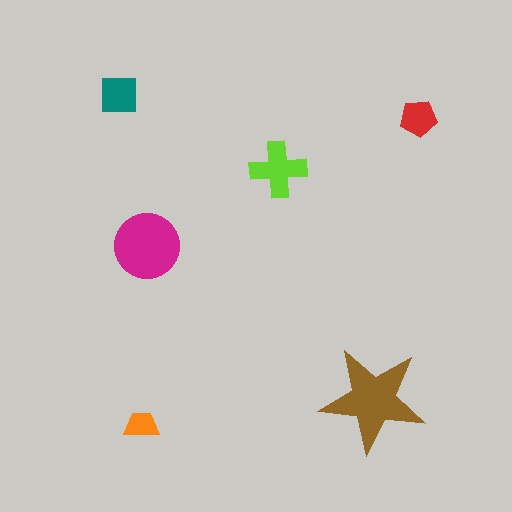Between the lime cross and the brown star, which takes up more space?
The brown star.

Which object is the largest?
The brown star.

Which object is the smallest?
The orange trapezoid.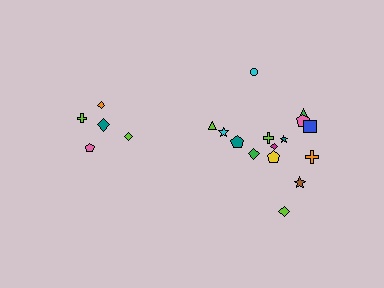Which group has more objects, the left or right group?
The right group.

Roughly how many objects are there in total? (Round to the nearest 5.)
Roughly 20 objects in total.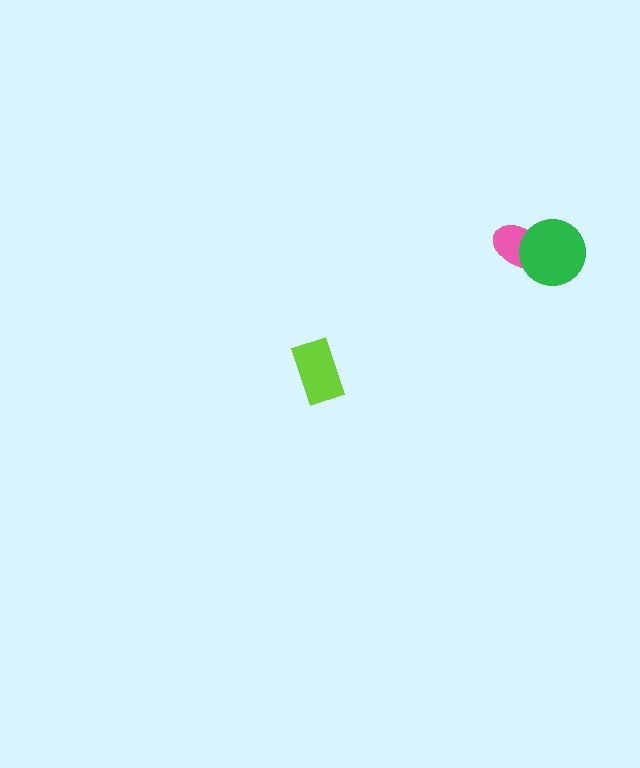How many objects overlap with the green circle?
1 object overlaps with the green circle.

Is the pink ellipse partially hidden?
Yes, it is partially covered by another shape.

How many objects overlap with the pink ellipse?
1 object overlaps with the pink ellipse.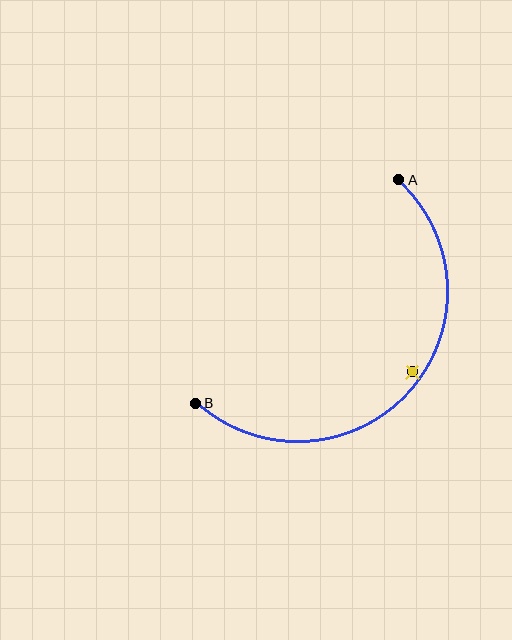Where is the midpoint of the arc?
The arc midpoint is the point on the curve farthest from the straight line joining A and B. It sits below and to the right of that line.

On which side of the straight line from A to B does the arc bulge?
The arc bulges below and to the right of the straight line connecting A and B.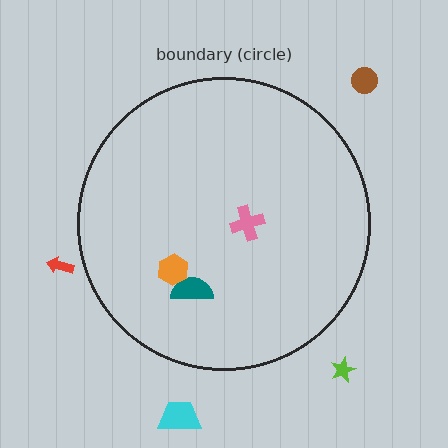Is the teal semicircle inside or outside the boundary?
Inside.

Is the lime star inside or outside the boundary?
Outside.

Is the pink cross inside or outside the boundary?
Inside.